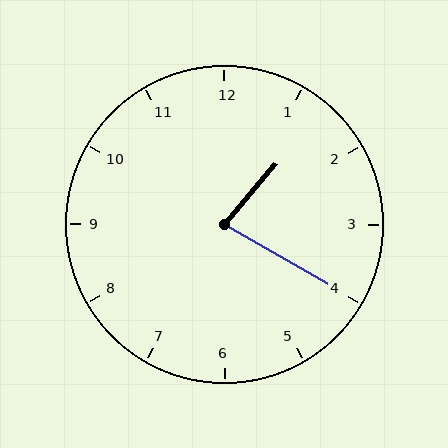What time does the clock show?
1:20.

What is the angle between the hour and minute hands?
Approximately 80 degrees.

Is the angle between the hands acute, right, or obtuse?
It is acute.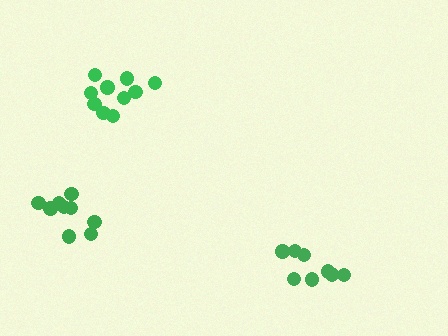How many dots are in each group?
Group 1: 8 dots, Group 2: 10 dots, Group 3: 9 dots (27 total).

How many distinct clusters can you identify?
There are 3 distinct clusters.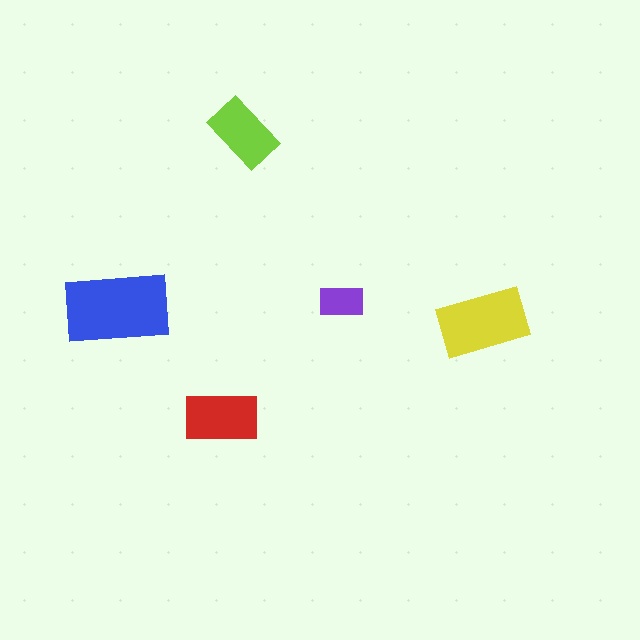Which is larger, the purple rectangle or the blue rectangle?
The blue one.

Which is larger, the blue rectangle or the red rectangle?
The blue one.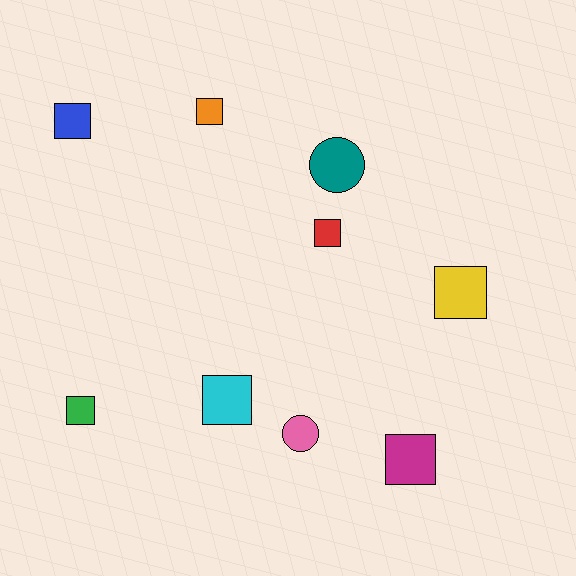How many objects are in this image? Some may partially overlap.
There are 9 objects.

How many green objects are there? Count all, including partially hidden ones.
There is 1 green object.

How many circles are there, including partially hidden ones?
There are 2 circles.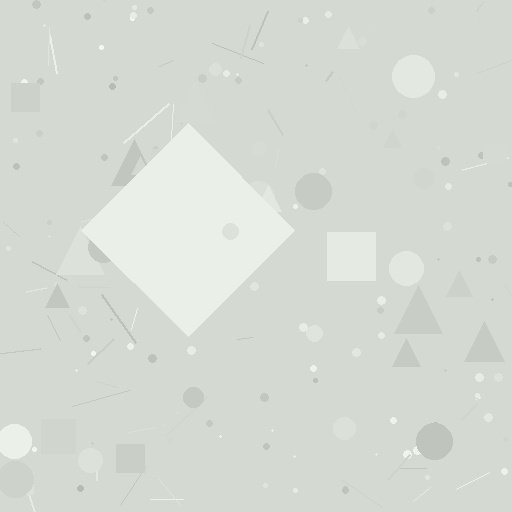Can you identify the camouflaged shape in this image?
The camouflaged shape is a diamond.